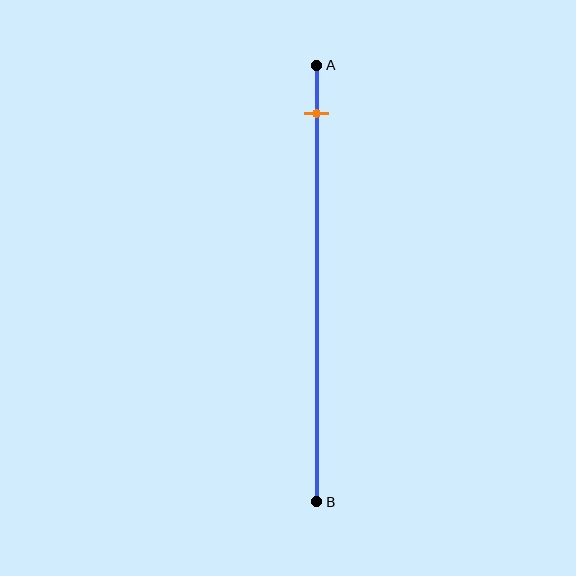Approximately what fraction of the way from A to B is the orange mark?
The orange mark is approximately 10% of the way from A to B.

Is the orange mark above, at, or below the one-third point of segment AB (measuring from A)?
The orange mark is above the one-third point of segment AB.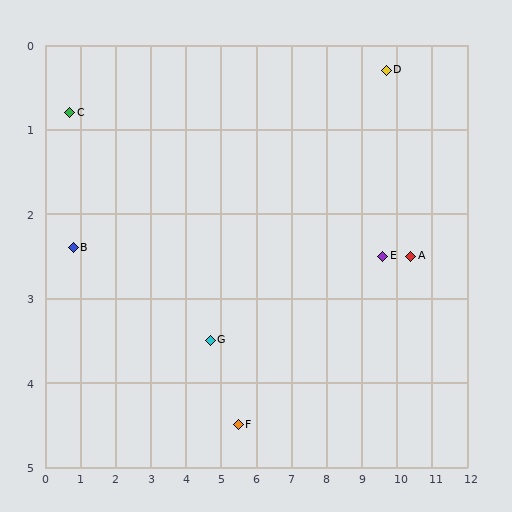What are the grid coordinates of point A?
Point A is at approximately (10.4, 2.5).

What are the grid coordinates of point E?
Point E is at approximately (9.6, 2.5).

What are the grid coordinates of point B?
Point B is at approximately (0.8, 2.4).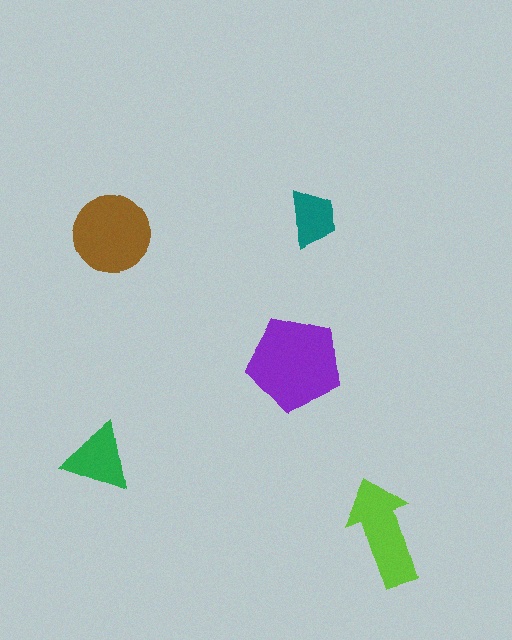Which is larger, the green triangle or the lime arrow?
The lime arrow.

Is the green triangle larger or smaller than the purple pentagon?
Smaller.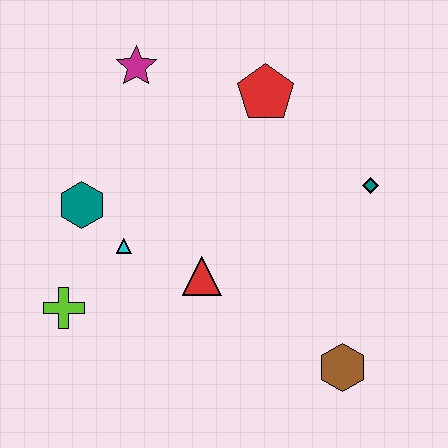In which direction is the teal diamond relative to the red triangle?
The teal diamond is to the right of the red triangle.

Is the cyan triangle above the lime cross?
Yes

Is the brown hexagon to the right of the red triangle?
Yes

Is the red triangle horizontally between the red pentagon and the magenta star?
Yes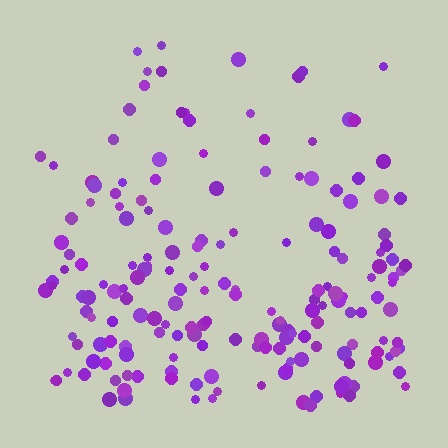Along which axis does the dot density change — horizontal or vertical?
Vertical.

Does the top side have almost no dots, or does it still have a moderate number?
Still a moderate number, just noticeably fewer than the bottom.